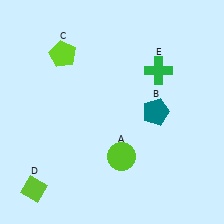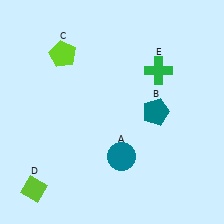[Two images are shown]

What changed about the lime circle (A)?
In Image 1, A is lime. In Image 2, it changed to teal.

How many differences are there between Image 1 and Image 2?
There is 1 difference between the two images.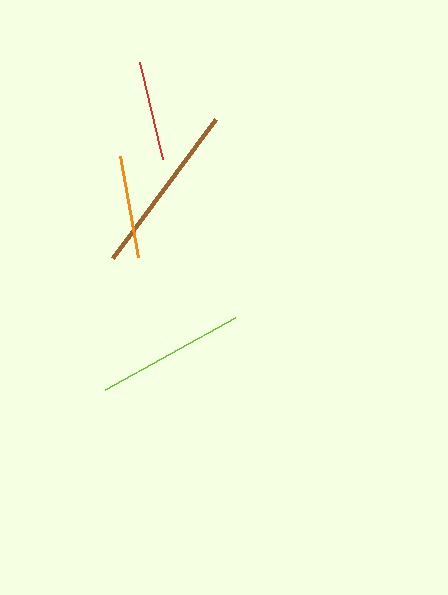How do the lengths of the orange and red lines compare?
The orange and red lines are approximately the same length.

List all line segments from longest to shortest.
From longest to shortest: brown, lime, orange, red.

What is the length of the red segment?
The red segment is approximately 100 pixels long.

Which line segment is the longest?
The brown line is the longest at approximately 172 pixels.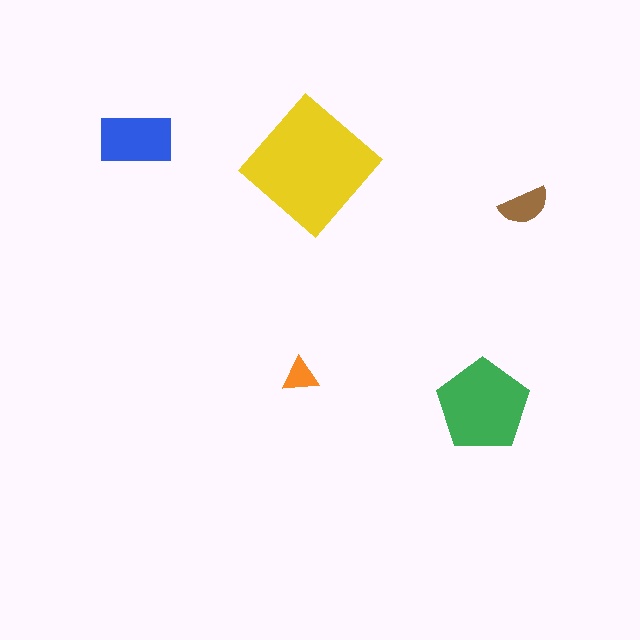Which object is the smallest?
The orange triangle.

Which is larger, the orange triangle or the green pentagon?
The green pentagon.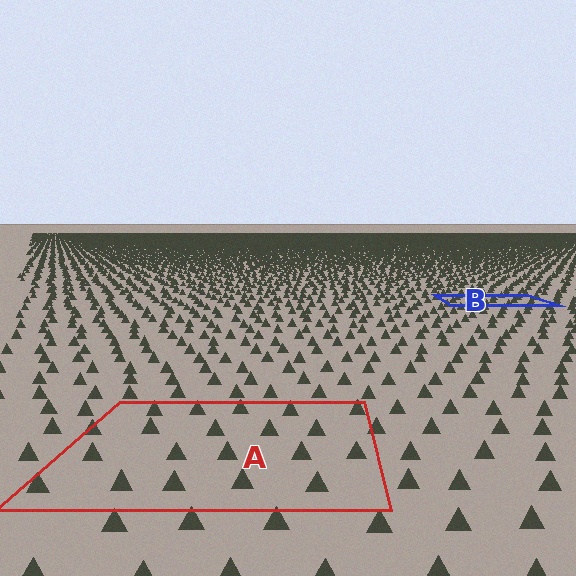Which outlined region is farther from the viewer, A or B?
Region B is farther from the viewer — the texture elements inside it appear smaller and more densely packed.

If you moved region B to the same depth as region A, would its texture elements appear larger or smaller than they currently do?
They would appear larger. At a closer depth, the same texture elements are projected at a bigger on-screen size.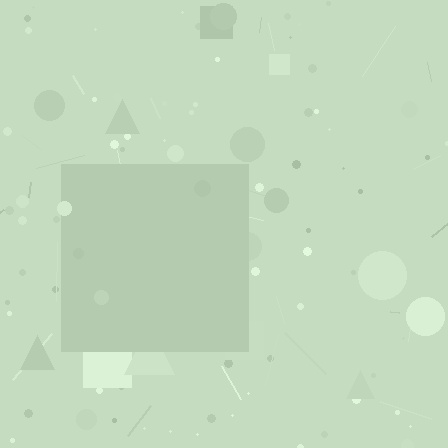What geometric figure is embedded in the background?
A square is embedded in the background.